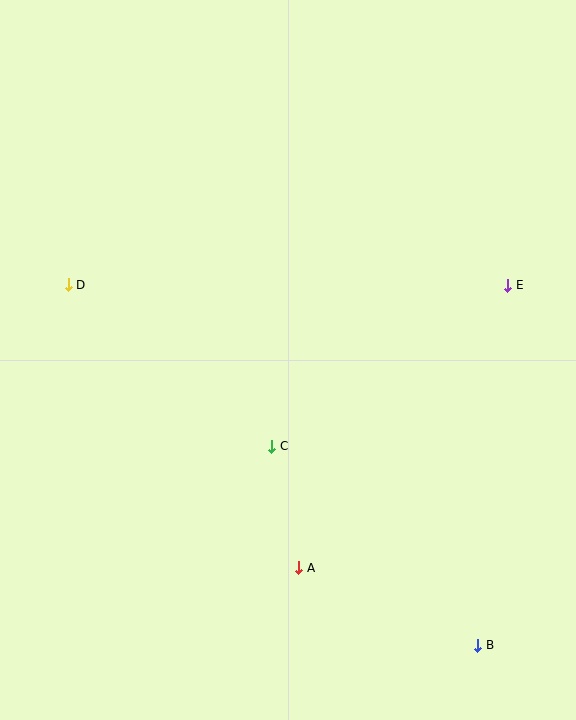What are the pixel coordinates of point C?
Point C is at (272, 446).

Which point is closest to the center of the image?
Point C at (272, 446) is closest to the center.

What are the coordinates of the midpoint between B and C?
The midpoint between B and C is at (375, 546).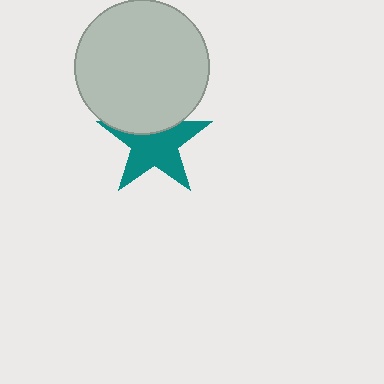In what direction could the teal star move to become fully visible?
The teal star could move down. That would shift it out from behind the light gray circle entirely.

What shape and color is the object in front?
The object in front is a light gray circle.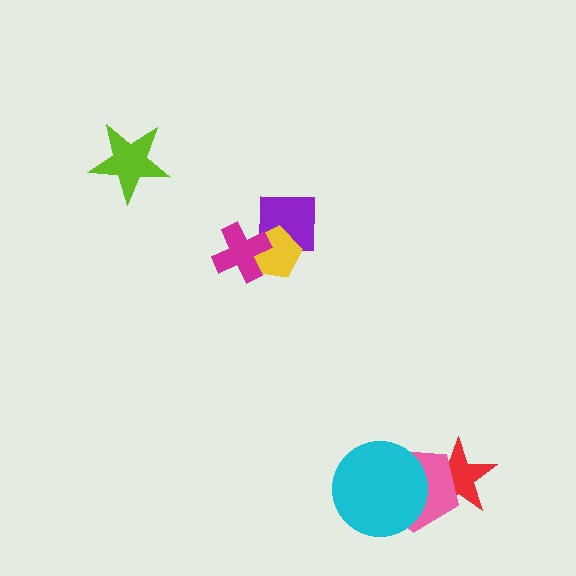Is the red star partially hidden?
Yes, it is partially covered by another shape.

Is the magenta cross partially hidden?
No, no other shape covers it.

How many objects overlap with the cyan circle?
2 objects overlap with the cyan circle.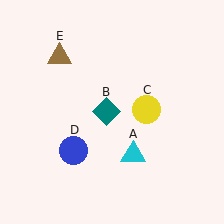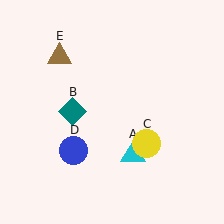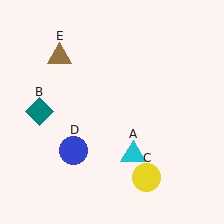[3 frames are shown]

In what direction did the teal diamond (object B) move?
The teal diamond (object B) moved left.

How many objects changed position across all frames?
2 objects changed position: teal diamond (object B), yellow circle (object C).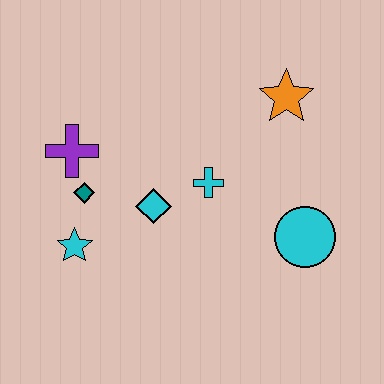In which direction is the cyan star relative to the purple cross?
The cyan star is below the purple cross.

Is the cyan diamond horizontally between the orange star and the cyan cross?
No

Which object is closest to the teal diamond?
The purple cross is closest to the teal diamond.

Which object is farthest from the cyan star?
The orange star is farthest from the cyan star.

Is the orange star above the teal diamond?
Yes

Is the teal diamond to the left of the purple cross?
No